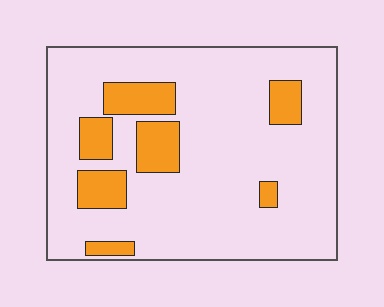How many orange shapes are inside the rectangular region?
7.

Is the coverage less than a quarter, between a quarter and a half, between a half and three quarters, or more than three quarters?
Less than a quarter.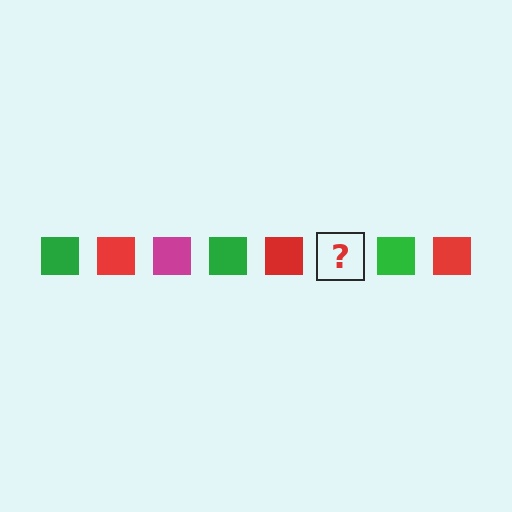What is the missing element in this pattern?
The missing element is a magenta square.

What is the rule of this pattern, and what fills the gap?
The rule is that the pattern cycles through green, red, magenta squares. The gap should be filled with a magenta square.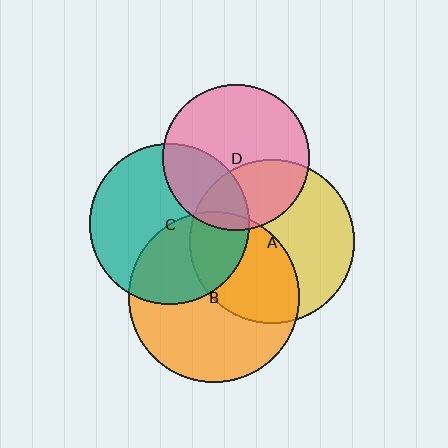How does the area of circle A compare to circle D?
Approximately 1.3 times.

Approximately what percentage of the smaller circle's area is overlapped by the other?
Approximately 30%.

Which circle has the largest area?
Circle B (orange).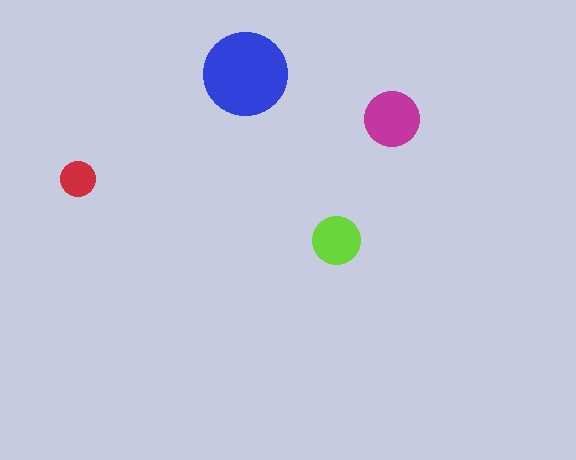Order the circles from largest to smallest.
the blue one, the magenta one, the lime one, the red one.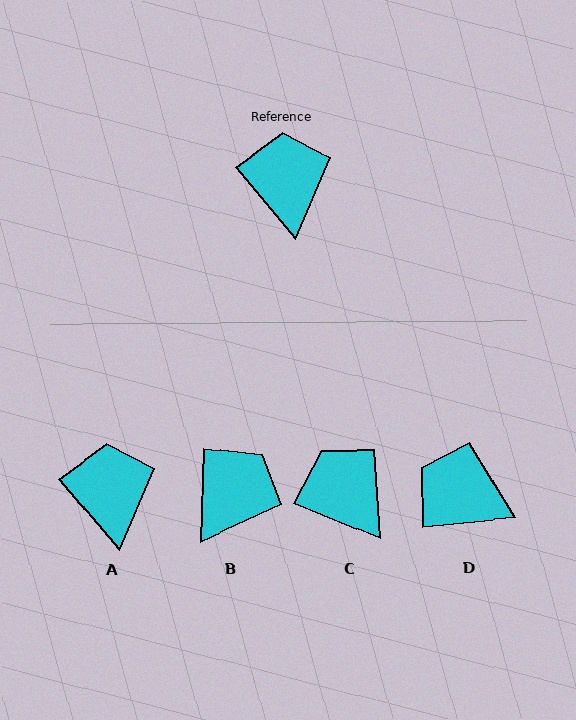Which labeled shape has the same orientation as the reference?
A.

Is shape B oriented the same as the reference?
No, it is off by about 42 degrees.